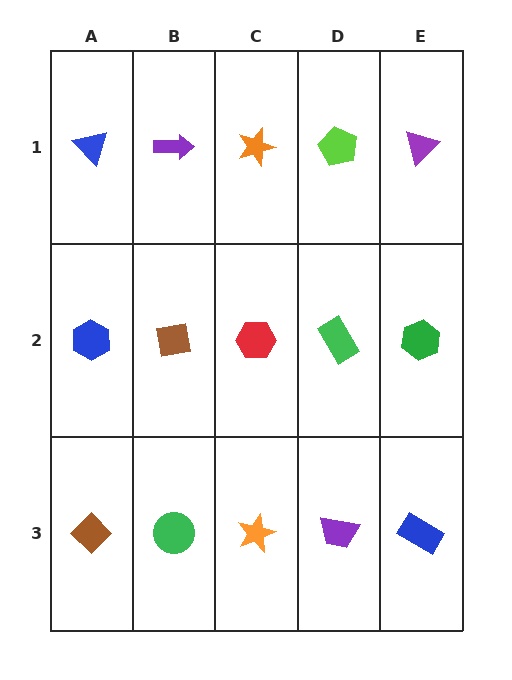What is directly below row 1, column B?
A brown square.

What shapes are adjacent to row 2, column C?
An orange star (row 1, column C), an orange star (row 3, column C), a brown square (row 2, column B), a green rectangle (row 2, column D).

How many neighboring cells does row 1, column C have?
3.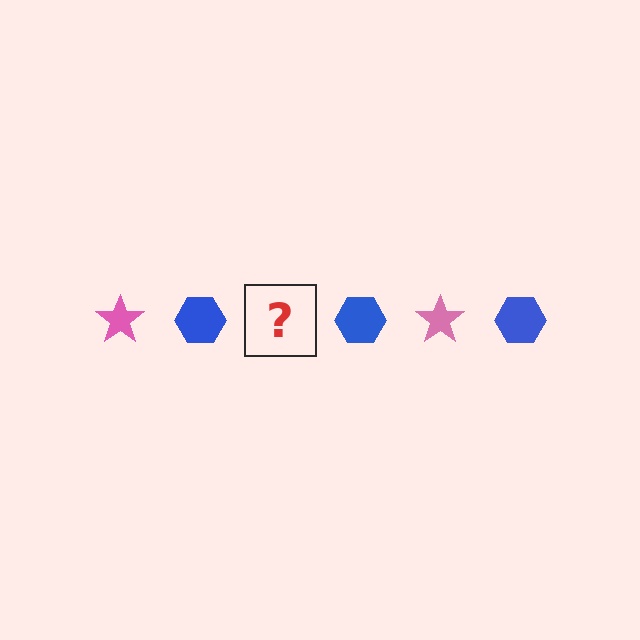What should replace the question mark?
The question mark should be replaced with a pink star.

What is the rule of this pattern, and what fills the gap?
The rule is that the pattern alternates between pink star and blue hexagon. The gap should be filled with a pink star.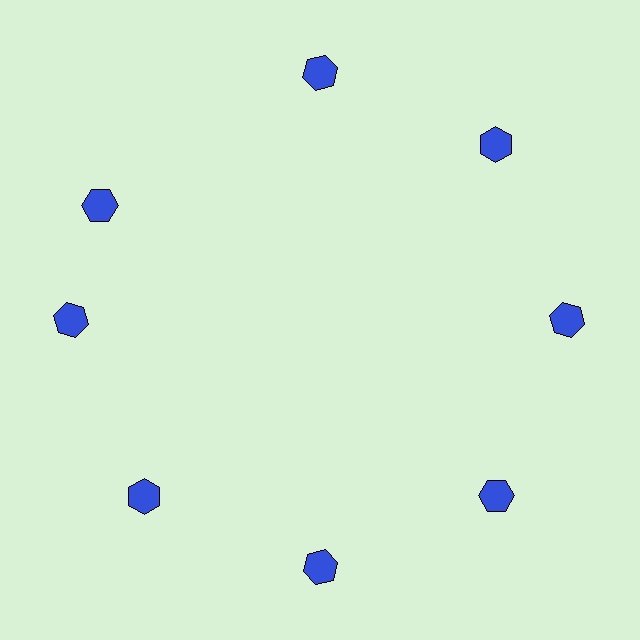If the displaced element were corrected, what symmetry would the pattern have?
It would have 8-fold rotational symmetry — the pattern would map onto itself every 45 degrees.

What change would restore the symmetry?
The symmetry would be restored by rotating it back into even spacing with its neighbors so that all 8 hexagons sit at equal angles and equal distance from the center.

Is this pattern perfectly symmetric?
No. The 8 blue hexagons are arranged in a ring, but one element near the 10 o'clock position is rotated out of alignment along the ring, breaking the 8-fold rotational symmetry.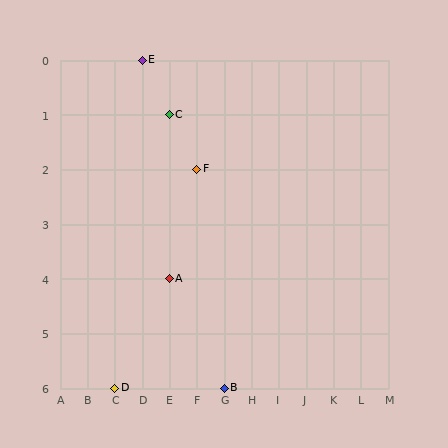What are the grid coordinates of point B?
Point B is at grid coordinates (G, 6).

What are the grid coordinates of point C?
Point C is at grid coordinates (E, 1).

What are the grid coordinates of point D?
Point D is at grid coordinates (C, 6).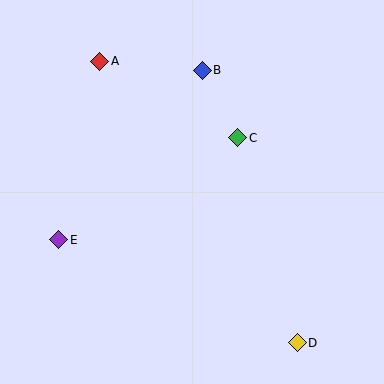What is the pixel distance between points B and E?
The distance between B and E is 222 pixels.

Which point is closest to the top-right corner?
Point B is closest to the top-right corner.